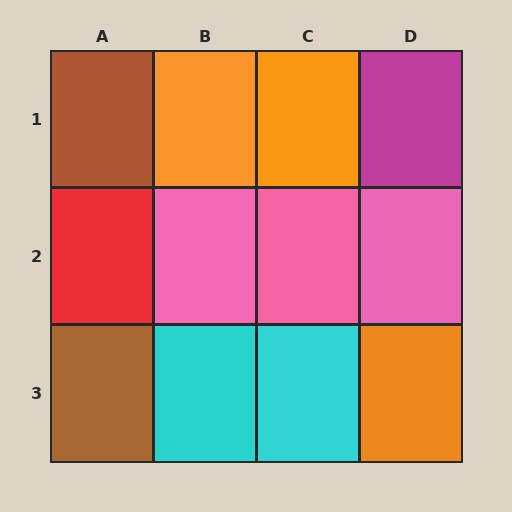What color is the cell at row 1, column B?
Orange.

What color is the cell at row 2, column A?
Red.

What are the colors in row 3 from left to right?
Brown, cyan, cyan, orange.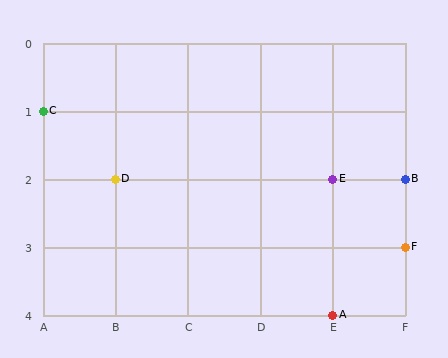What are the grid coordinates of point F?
Point F is at grid coordinates (F, 3).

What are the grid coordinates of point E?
Point E is at grid coordinates (E, 2).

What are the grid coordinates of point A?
Point A is at grid coordinates (E, 4).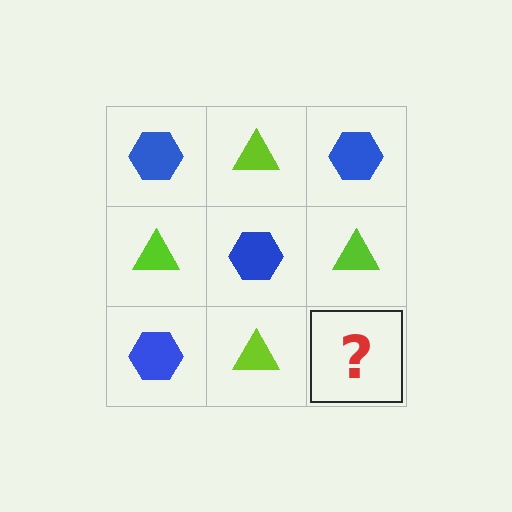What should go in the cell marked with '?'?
The missing cell should contain a blue hexagon.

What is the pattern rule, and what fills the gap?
The rule is that it alternates blue hexagon and lime triangle in a checkerboard pattern. The gap should be filled with a blue hexagon.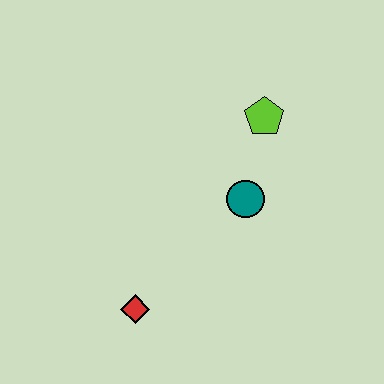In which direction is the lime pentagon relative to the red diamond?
The lime pentagon is above the red diamond.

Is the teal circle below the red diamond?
No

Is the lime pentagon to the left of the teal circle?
No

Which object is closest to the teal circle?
The lime pentagon is closest to the teal circle.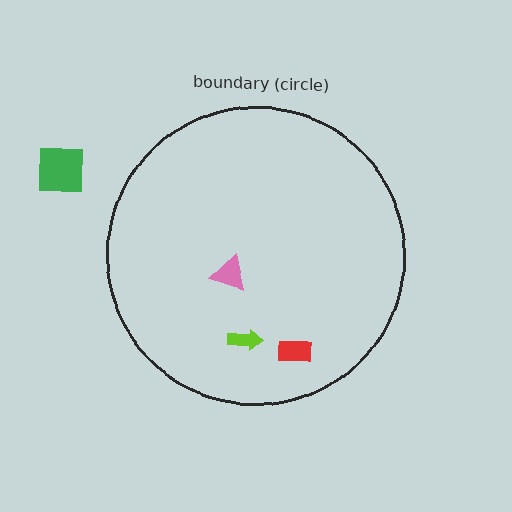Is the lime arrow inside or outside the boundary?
Inside.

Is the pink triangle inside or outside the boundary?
Inside.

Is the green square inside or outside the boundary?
Outside.